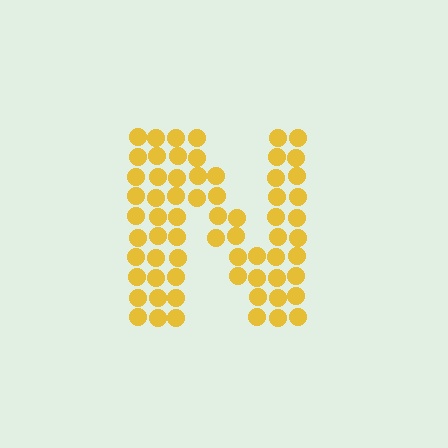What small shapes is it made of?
It is made of small circles.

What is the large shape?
The large shape is the letter N.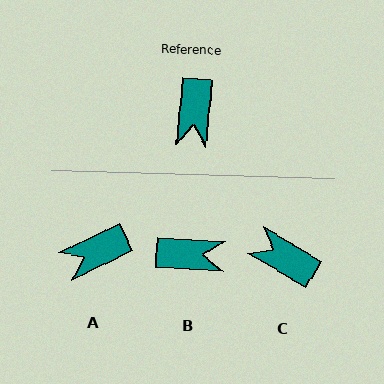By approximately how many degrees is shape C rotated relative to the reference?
Approximately 115 degrees clockwise.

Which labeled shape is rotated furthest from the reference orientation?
C, about 115 degrees away.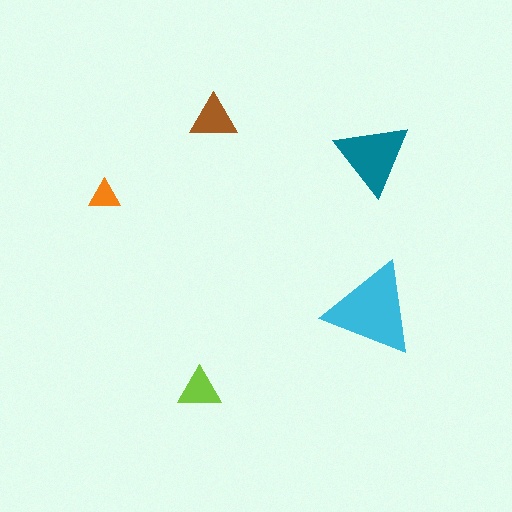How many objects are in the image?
There are 5 objects in the image.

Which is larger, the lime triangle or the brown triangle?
The brown one.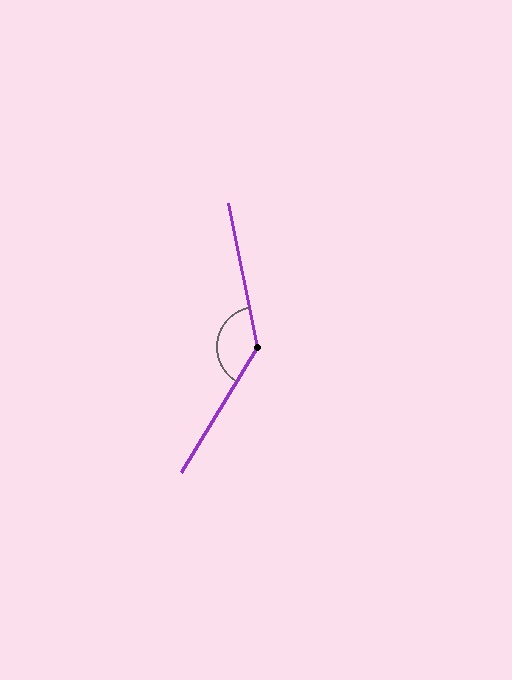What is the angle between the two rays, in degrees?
Approximately 138 degrees.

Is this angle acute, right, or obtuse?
It is obtuse.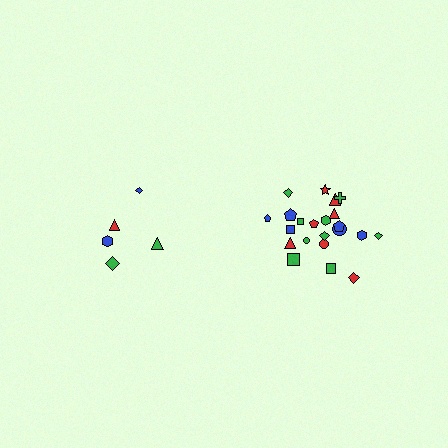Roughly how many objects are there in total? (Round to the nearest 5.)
Roughly 25 objects in total.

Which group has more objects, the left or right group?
The right group.